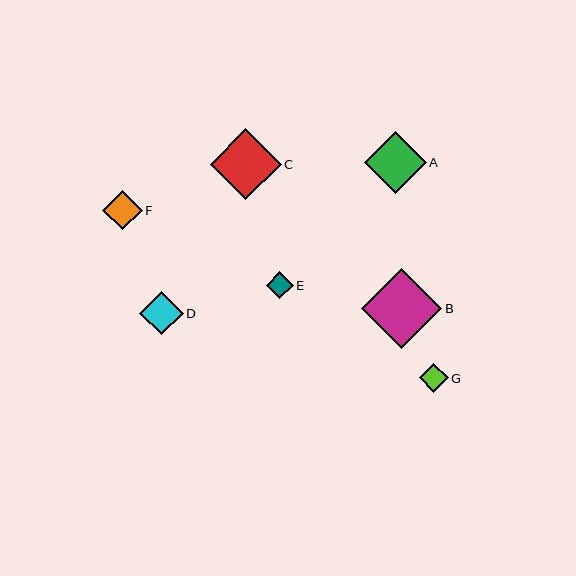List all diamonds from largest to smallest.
From largest to smallest: B, C, A, D, F, G, E.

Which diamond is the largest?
Diamond B is the largest with a size of approximately 80 pixels.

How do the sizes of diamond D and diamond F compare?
Diamond D and diamond F are approximately the same size.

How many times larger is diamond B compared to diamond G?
Diamond B is approximately 2.7 times the size of diamond G.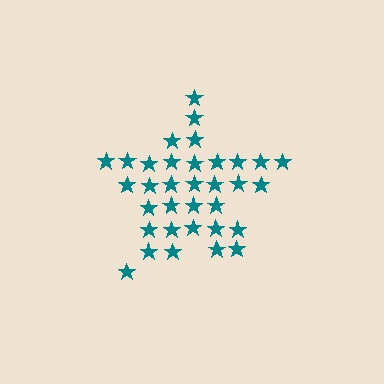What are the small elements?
The small elements are stars.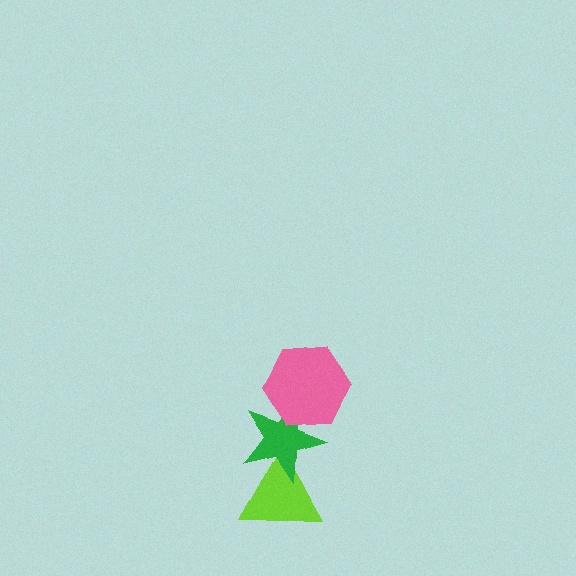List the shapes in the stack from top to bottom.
From top to bottom: the pink hexagon, the green star, the lime triangle.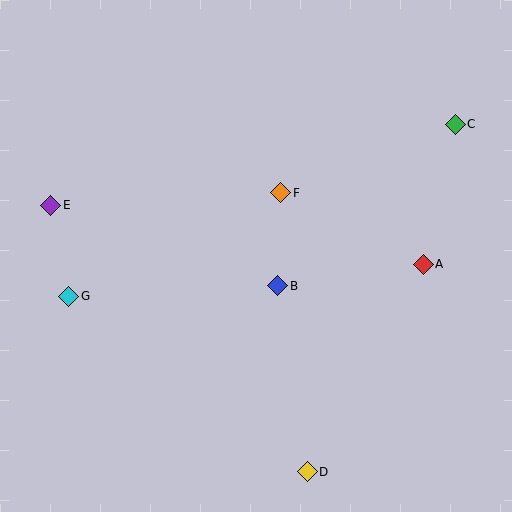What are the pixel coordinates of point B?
Point B is at (278, 286).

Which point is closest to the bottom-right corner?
Point D is closest to the bottom-right corner.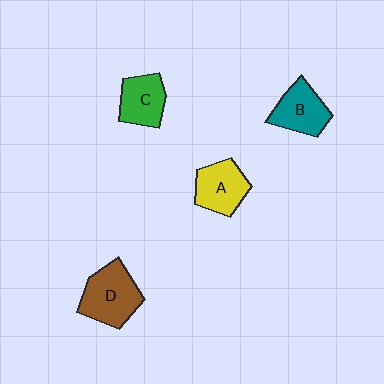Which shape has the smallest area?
Shape C (green).